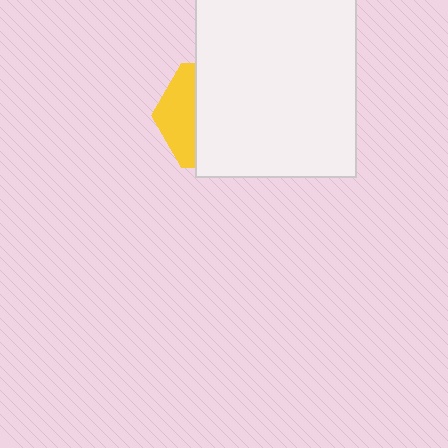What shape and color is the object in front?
The object in front is a white rectangle.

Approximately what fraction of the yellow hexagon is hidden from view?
Roughly 68% of the yellow hexagon is hidden behind the white rectangle.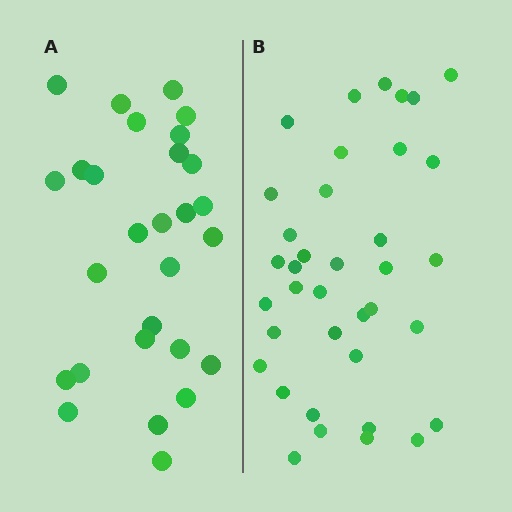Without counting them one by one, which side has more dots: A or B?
Region B (the right region) has more dots.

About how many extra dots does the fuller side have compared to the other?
Region B has roughly 8 or so more dots than region A.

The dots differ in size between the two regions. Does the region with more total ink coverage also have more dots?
No. Region A has more total ink coverage because its dots are larger, but region B actually contains more individual dots. Total area can be misleading — the number of items is what matters here.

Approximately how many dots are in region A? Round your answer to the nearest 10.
About 30 dots. (The exact count is 28, which rounds to 30.)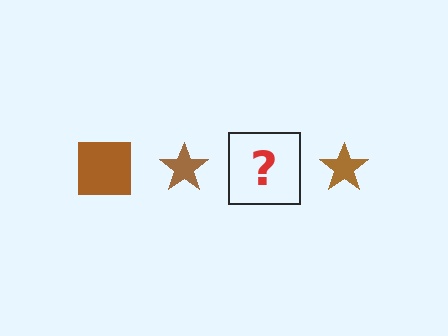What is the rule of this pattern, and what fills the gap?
The rule is that the pattern cycles through square, star shapes in brown. The gap should be filled with a brown square.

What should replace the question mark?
The question mark should be replaced with a brown square.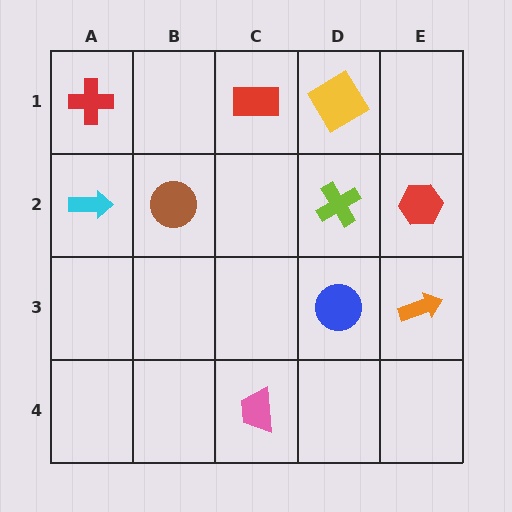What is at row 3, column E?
An orange arrow.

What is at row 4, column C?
A pink trapezoid.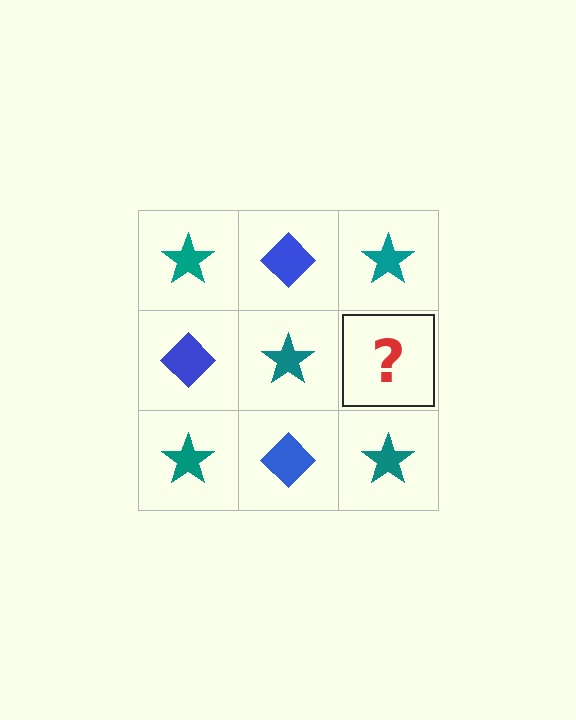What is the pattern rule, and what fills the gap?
The rule is that it alternates teal star and blue diamond in a checkerboard pattern. The gap should be filled with a blue diamond.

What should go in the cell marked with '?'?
The missing cell should contain a blue diamond.